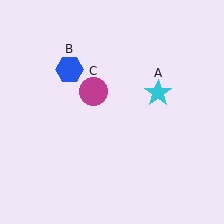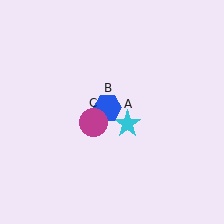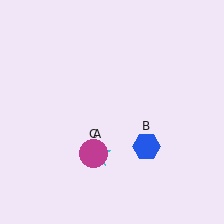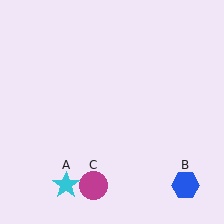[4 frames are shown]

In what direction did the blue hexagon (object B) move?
The blue hexagon (object B) moved down and to the right.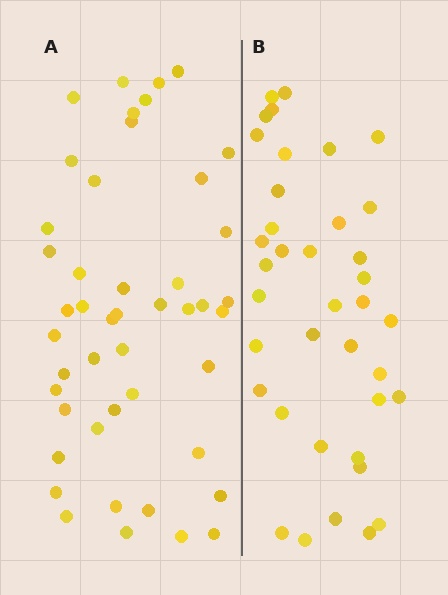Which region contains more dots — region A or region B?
Region A (the left region) has more dots.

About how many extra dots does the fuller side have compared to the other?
Region A has roughly 8 or so more dots than region B.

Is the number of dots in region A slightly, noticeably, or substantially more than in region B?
Region A has only slightly more — the two regions are fairly close. The ratio is roughly 1.2 to 1.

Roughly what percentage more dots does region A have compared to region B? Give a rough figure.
About 20% more.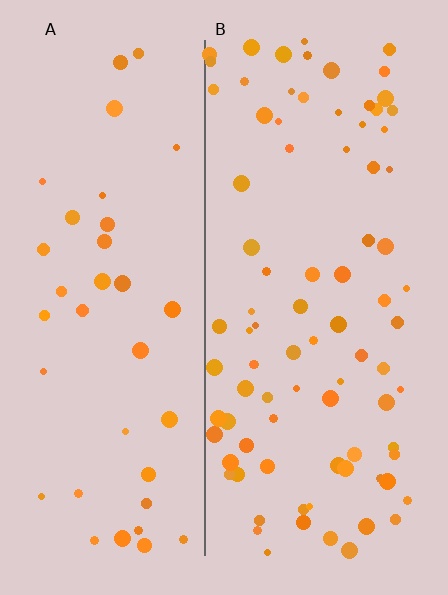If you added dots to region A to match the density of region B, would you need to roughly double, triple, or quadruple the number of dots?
Approximately double.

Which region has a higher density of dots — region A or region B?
B (the right).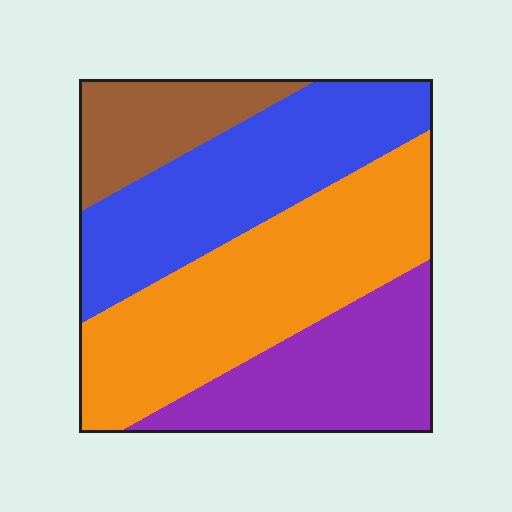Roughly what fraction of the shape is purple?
Purple takes up about one fifth (1/5) of the shape.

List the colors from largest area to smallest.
From largest to smallest: orange, blue, purple, brown.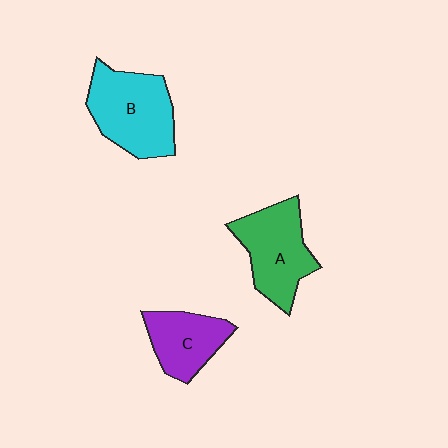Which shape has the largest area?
Shape B (cyan).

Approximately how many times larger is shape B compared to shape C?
Approximately 1.5 times.